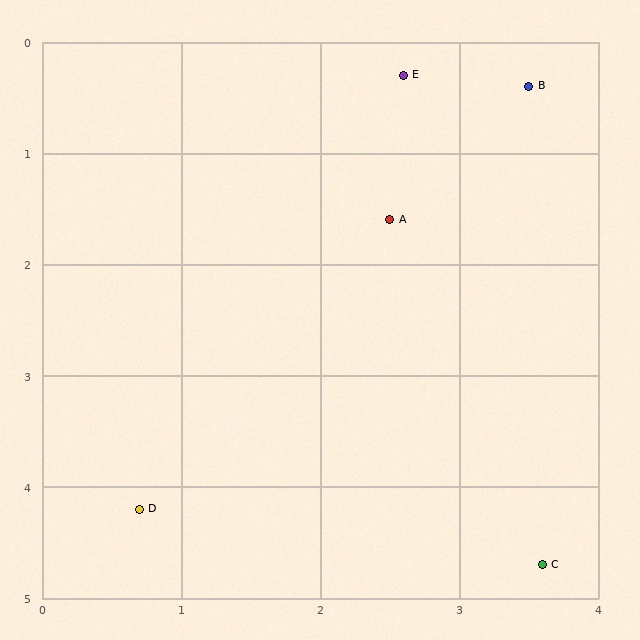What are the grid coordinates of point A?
Point A is at approximately (2.5, 1.6).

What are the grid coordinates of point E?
Point E is at approximately (2.6, 0.3).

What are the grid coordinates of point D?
Point D is at approximately (0.7, 4.2).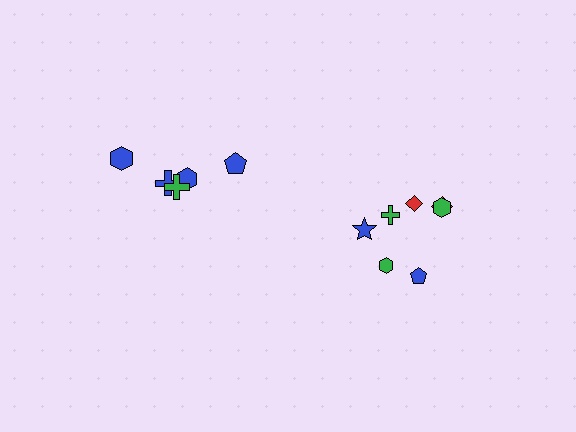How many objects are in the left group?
There are 5 objects.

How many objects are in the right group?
There are 7 objects.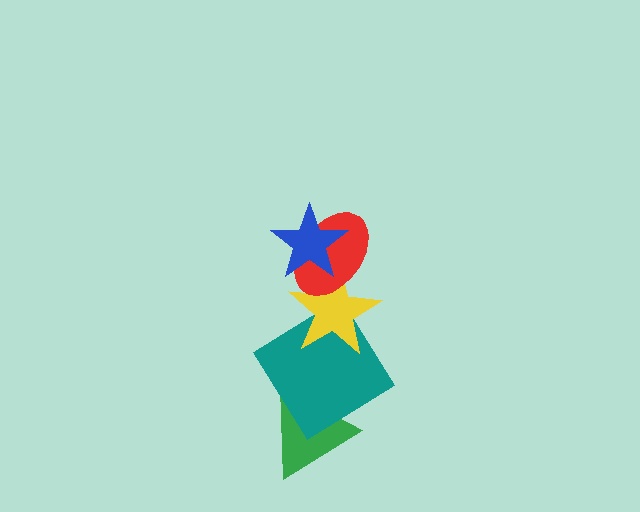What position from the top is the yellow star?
The yellow star is 3rd from the top.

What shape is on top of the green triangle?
The teal diamond is on top of the green triangle.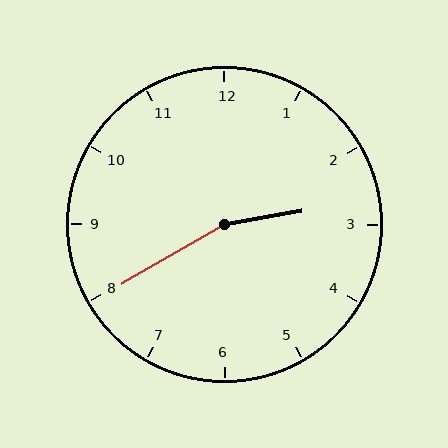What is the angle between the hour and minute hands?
Approximately 160 degrees.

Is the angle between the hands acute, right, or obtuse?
It is obtuse.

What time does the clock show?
2:40.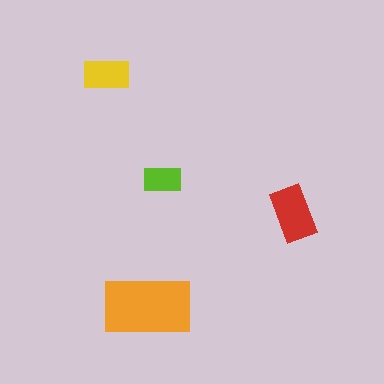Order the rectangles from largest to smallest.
the orange one, the red one, the yellow one, the lime one.